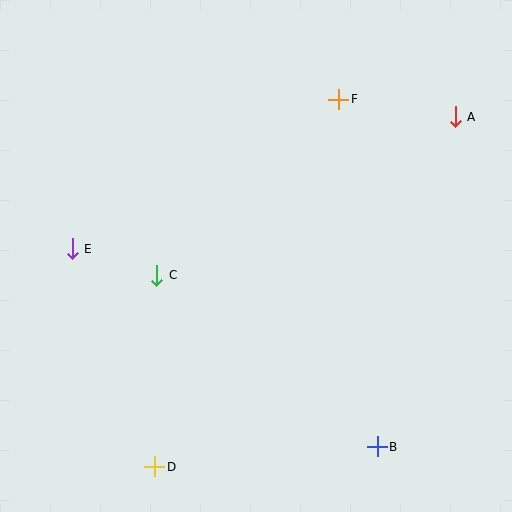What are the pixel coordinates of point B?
Point B is at (377, 447).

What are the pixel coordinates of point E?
Point E is at (72, 249).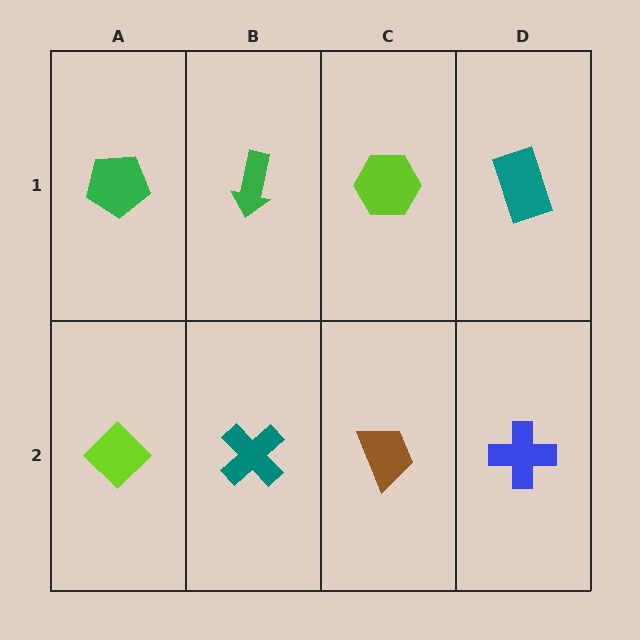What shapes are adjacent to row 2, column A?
A green pentagon (row 1, column A), a teal cross (row 2, column B).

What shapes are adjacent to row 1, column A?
A lime diamond (row 2, column A), a green arrow (row 1, column B).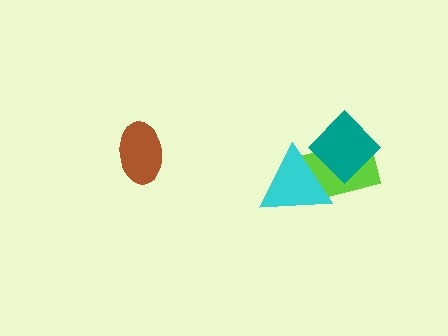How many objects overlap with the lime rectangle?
2 objects overlap with the lime rectangle.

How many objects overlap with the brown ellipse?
0 objects overlap with the brown ellipse.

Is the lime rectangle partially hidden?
Yes, it is partially covered by another shape.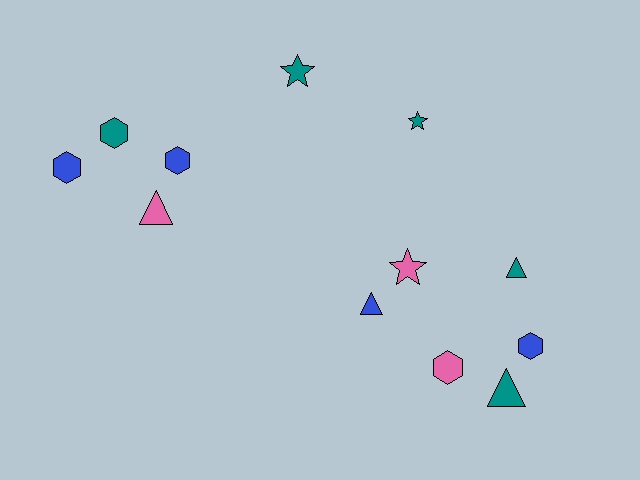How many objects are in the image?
There are 12 objects.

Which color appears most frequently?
Teal, with 5 objects.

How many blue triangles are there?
There is 1 blue triangle.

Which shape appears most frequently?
Hexagon, with 5 objects.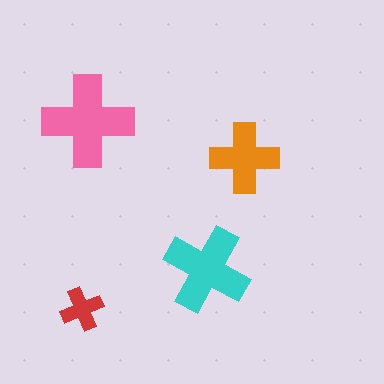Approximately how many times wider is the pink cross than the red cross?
About 2 times wider.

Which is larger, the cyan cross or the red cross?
The cyan one.